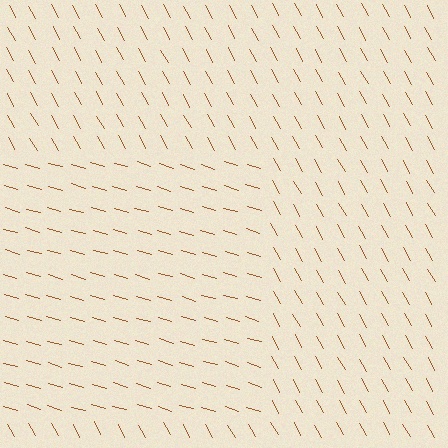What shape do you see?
I see a rectangle.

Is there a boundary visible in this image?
Yes, there is a texture boundary formed by a change in line orientation.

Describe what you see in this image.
The image is filled with small brown line segments. A rectangle region in the image has lines oriented differently from the surrounding lines, creating a visible texture boundary.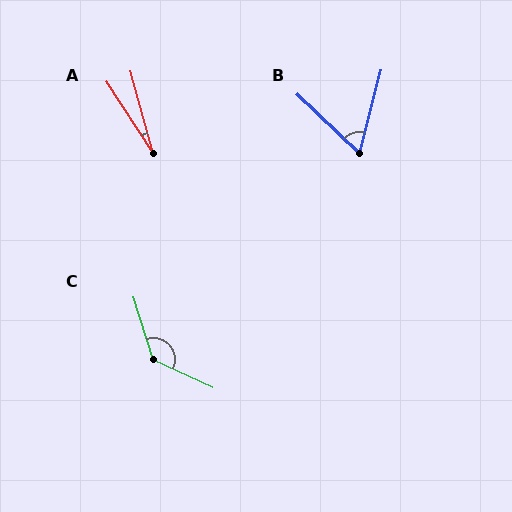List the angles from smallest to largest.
A (18°), B (61°), C (132°).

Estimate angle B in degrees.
Approximately 61 degrees.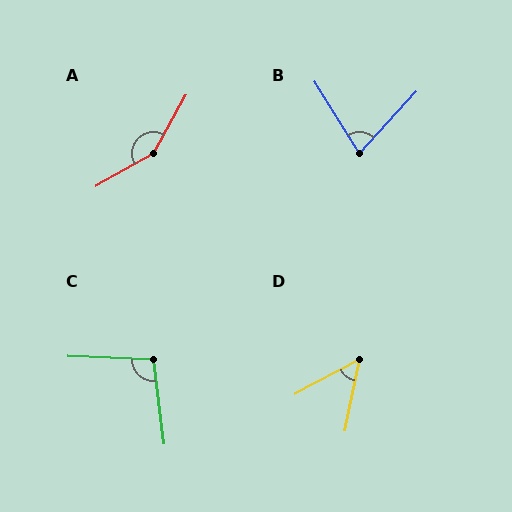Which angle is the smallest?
D, at approximately 50 degrees.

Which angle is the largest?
A, at approximately 148 degrees.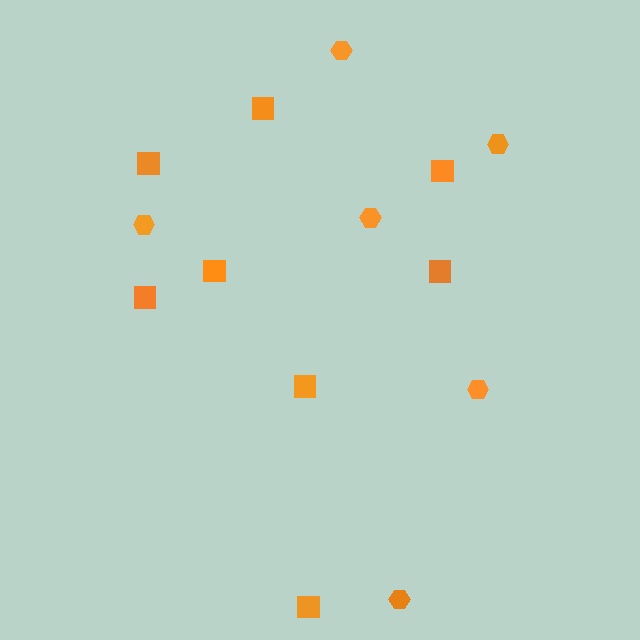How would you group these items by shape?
There are 2 groups: one group of hexagons (6) and one group of squares (8).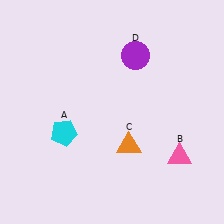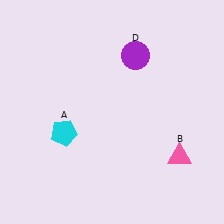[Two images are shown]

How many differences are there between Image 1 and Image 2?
There is 1 difference between the two images.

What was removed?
The orange triangle (C) was removed in Image 2.